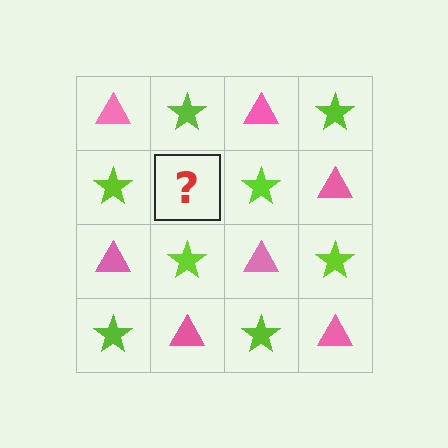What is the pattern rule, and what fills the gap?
The rule is that it alternates pink triangle and lime star in a checkerboard pattern. The gap should be filled with a pink triangle.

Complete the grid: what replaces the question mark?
The question mark should be replaced with a pink triangle.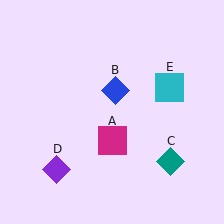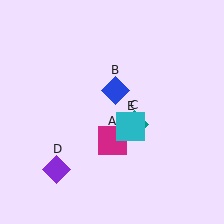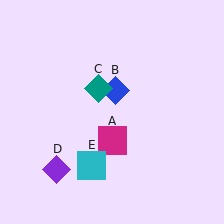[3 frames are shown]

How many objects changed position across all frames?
2 objects changed position: teal diamond (object C), cyan square (object E).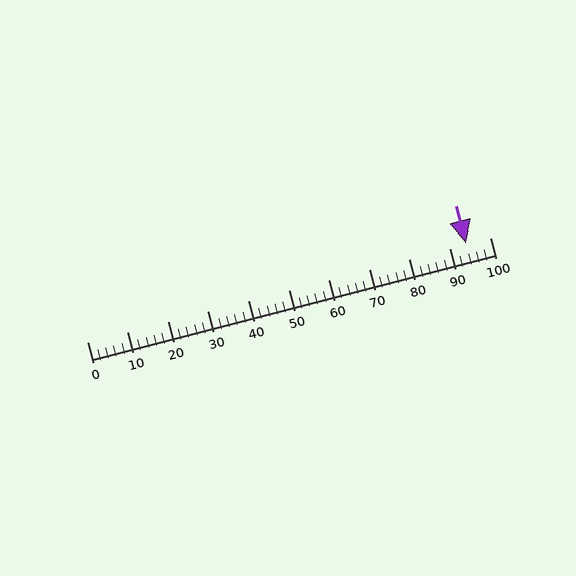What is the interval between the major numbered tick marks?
The major tick marks are spaced 10 units apart.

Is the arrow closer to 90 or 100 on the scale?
The arrow is closer to 90.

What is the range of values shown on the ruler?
The ruler shows values from 0 to 100.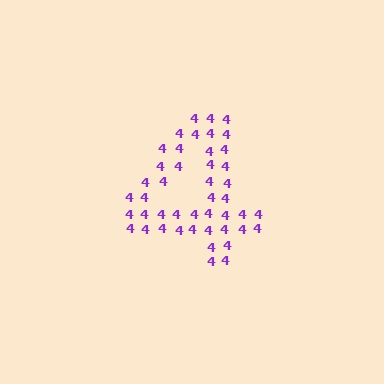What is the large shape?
The large shape is the digit 4.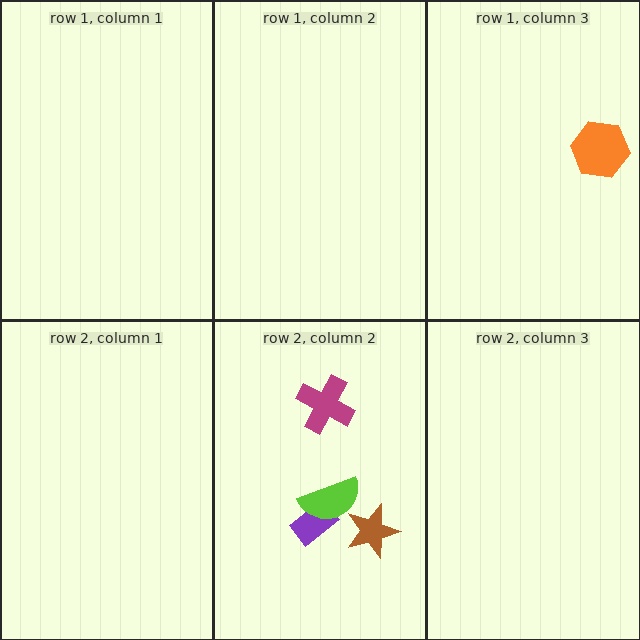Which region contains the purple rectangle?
The row 2, column 2 region.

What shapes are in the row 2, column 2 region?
The purple rectangle, the magenta cross, the lime semicircle, the brown star.